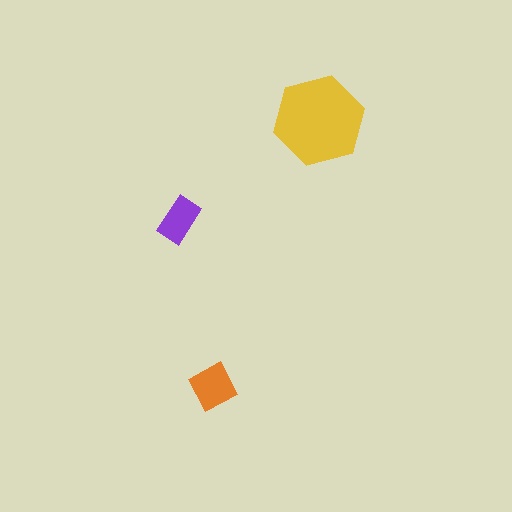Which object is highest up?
The yellow hexagon is topmost.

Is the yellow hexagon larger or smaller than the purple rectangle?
Larger.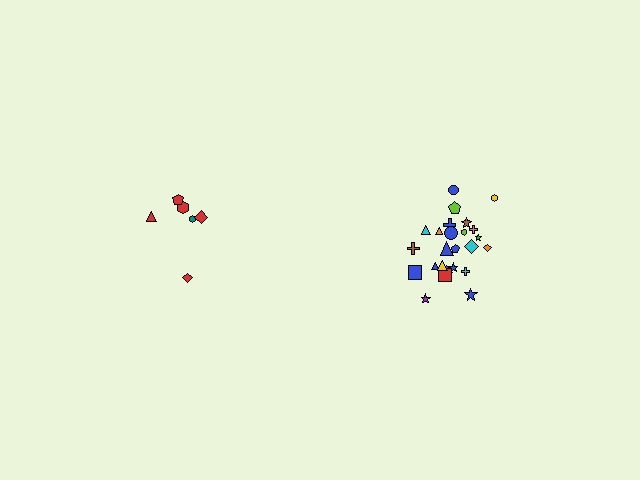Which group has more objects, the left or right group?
The right group.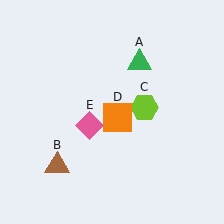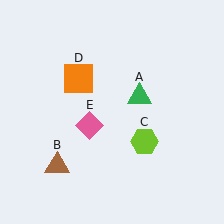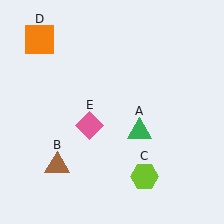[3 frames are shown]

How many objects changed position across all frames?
3 objects changed position: green triangle (object A), lime hexagon (object C), orange square (object D).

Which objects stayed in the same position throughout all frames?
Brown triangle (object B) and pink diamond (object E) remained stationary.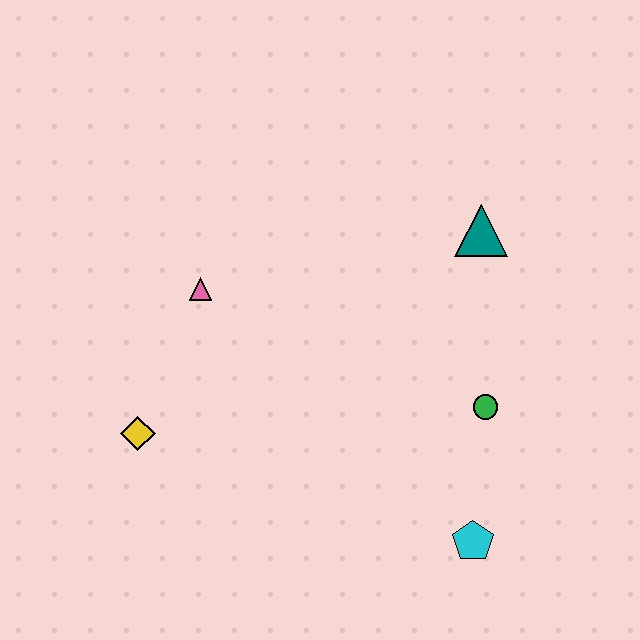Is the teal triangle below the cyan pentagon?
No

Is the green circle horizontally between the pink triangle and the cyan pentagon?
No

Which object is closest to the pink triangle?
The yellow diamond is closest to the pink triangle.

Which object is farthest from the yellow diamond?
The teal triangle is farthest from the yellow diamond.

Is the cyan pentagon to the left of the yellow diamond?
No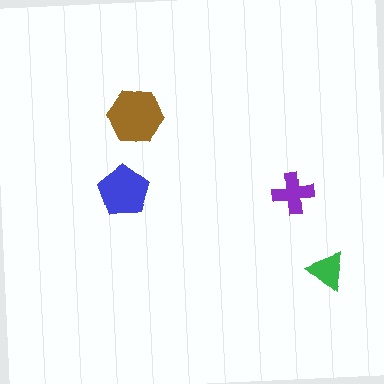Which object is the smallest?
The green triangle.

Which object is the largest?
The brown hexagon.